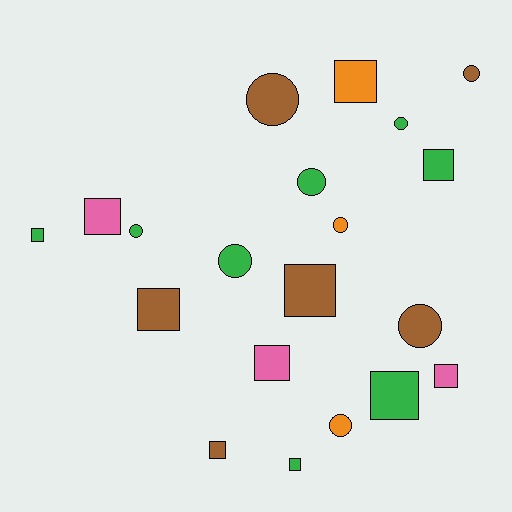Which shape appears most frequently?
Square, with 11 objects.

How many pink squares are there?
There are 3 pink squares.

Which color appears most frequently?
Green, with 8 objects.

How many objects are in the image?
There are 20 objects.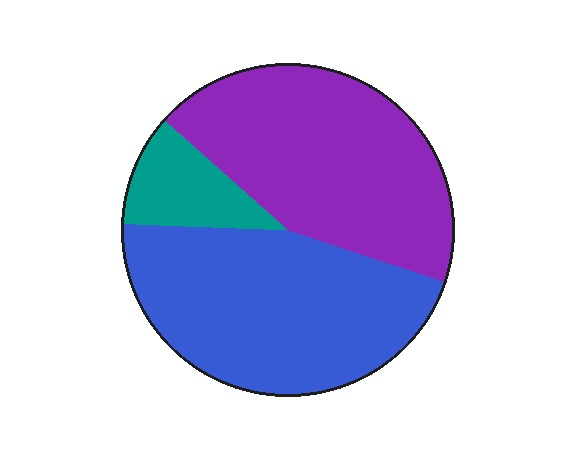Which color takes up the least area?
Teal, at roughly 10%.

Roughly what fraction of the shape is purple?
Purple takes up about two fifths (2/5) of the shape.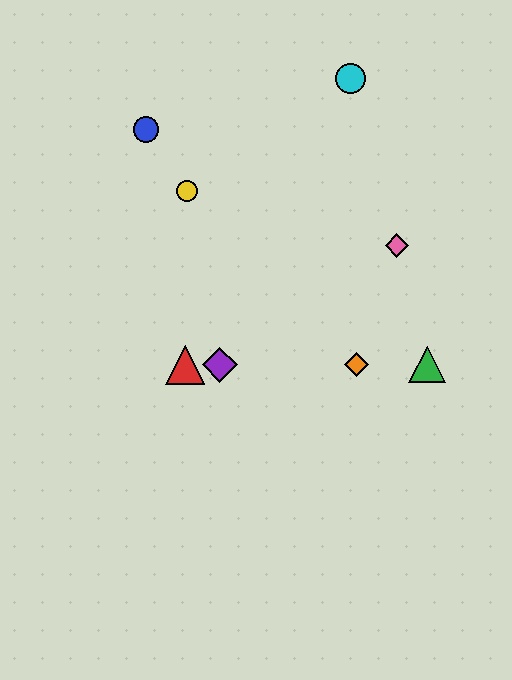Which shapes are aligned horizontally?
The red triangle, the green triangle, the purple diamond, the orange diamond are aligned horizontally.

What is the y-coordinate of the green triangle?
The green triangle is at y≈365.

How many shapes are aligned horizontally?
4 shapes (the red triangle, the green triangle, the purple diamond, the orange diamond) are aligned horizontally.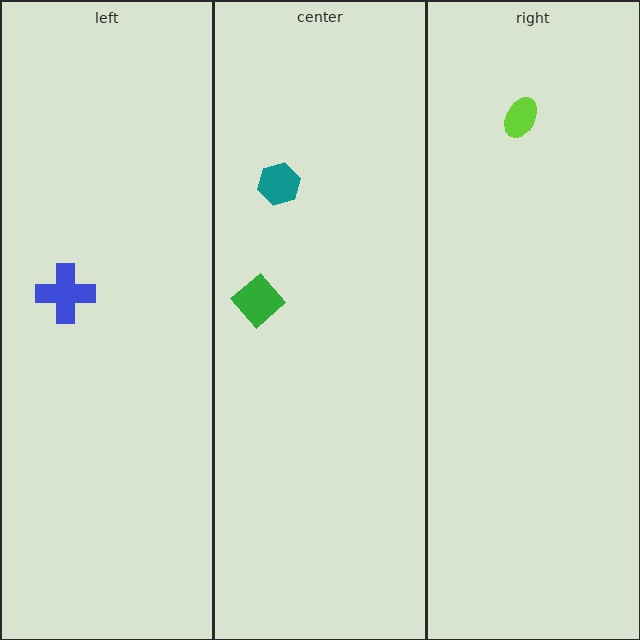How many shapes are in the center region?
2.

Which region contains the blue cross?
The left region.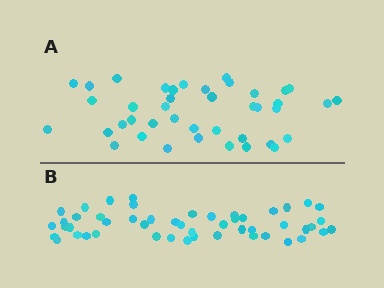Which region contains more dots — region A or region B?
Region B (the bottom region) has more dots.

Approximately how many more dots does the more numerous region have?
Region B has roughly 8 or so more dots than region A.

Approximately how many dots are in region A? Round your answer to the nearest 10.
About 40 dots. (The exact count is 41, which rounds to 40.)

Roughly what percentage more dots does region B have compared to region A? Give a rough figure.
About 20% more.